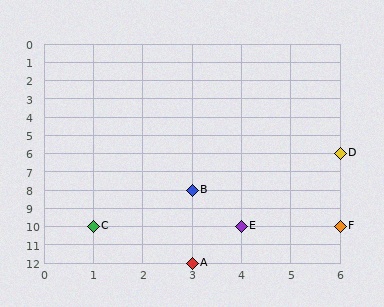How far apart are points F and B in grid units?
Points F and B are 3 columns and 2 rows apart (about 3.6 grid units diagonally).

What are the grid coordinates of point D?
Point D is at grid coordinates (6, 6).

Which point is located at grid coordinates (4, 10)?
Point E is at (4, 10).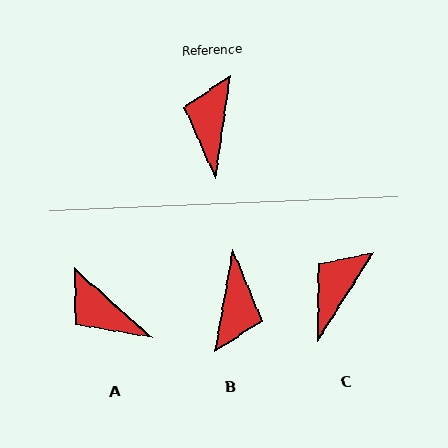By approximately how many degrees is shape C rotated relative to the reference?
Approximately 24 degrees clockwise.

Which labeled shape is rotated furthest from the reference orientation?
B, about 179 degrees away.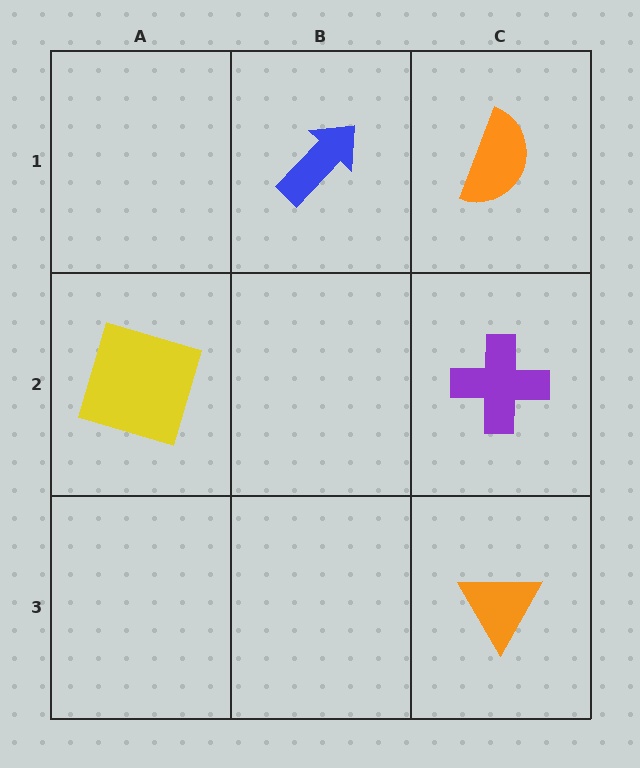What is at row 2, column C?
A purple cross.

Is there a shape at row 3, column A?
No, that cell is empty.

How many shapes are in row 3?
1 shape.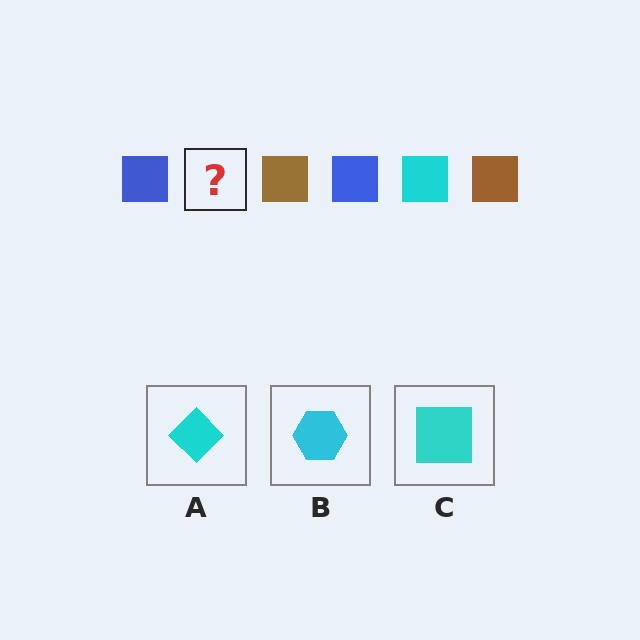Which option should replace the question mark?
Option C.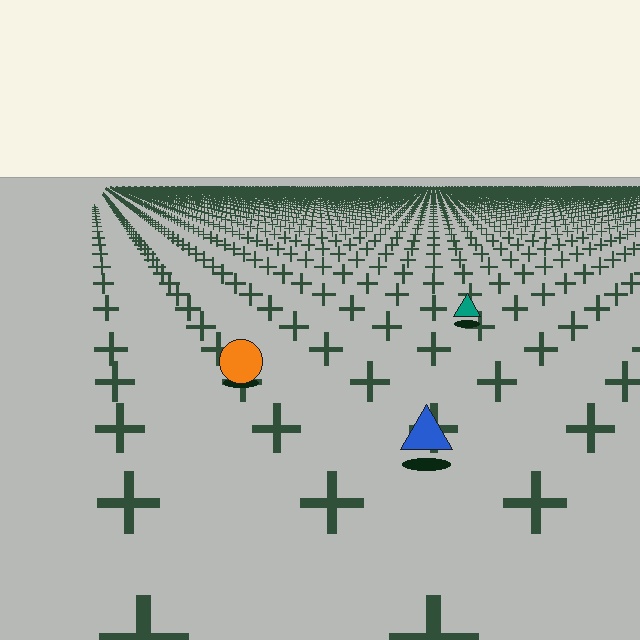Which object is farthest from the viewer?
The teal triangle is farthest from the viewer. It appears smaller and the ground texture around it is denser.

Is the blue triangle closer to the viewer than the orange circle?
Yes. The blue triangle is closer — you can tell from the texture gradient: the ground texture is coarser near it.